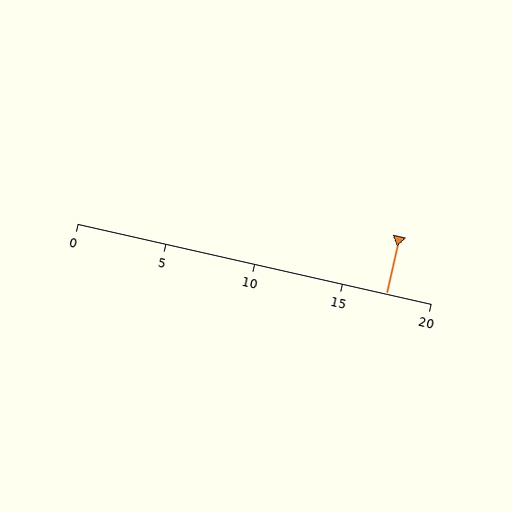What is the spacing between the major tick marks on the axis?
The major ticks are spaced 5 apart.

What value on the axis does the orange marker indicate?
The marker indicates approximately 17.5.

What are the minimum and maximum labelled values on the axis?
The axis runs from 0 to 20.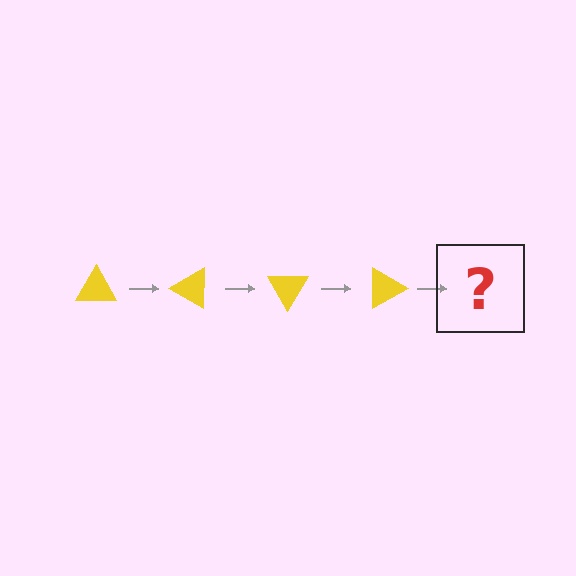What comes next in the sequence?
The next element should be a yellow triangle rotated 120 degrees.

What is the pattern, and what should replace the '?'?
The pattern is that the triangle rotates 30 degrees each step. The '?' should be a yellow triangle rotated 120 degrees.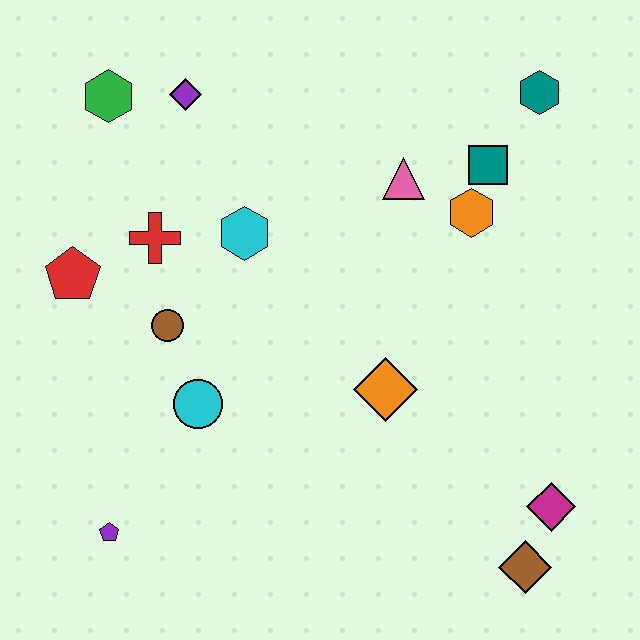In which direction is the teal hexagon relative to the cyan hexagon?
The teal hexagon is to the right of the cyan hexagon.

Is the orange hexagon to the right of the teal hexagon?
No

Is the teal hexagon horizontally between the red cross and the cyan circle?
No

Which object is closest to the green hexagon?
The purple diamond is closest to the green hexagon.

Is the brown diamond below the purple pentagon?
Yes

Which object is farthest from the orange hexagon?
The purple pentagon is farthest from the orange hexagon.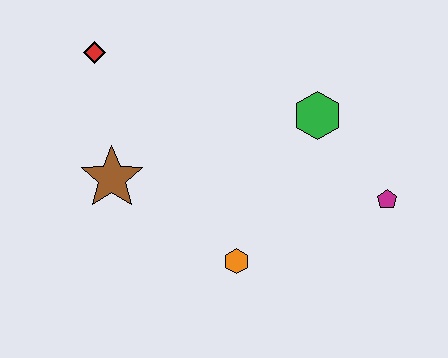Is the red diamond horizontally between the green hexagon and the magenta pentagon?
No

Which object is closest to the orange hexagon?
The brown star is closest to the orange hexagon.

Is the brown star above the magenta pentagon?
Yes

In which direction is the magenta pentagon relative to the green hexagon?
The magenta pentagon is below the green hexagon.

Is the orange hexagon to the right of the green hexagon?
No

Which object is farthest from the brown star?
The magenta pentagon is farthest from the brown star.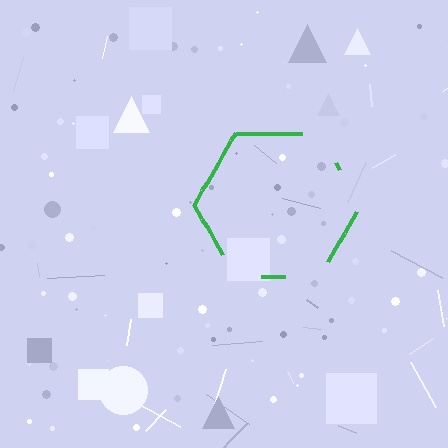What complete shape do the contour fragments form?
The contour fragments form a hexagon.